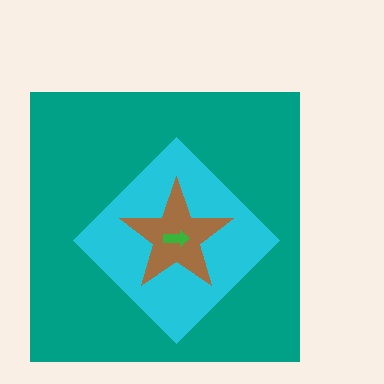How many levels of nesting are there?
4.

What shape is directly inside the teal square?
The cyan diamond.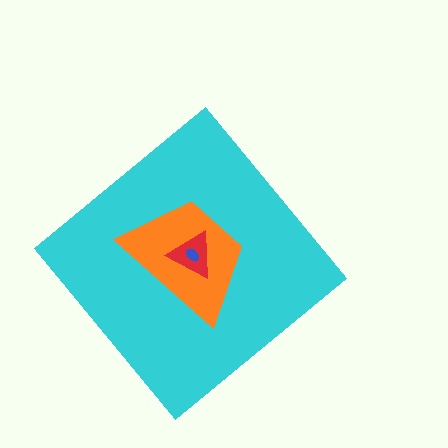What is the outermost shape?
The cyan diamond.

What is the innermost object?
The blue ellipse.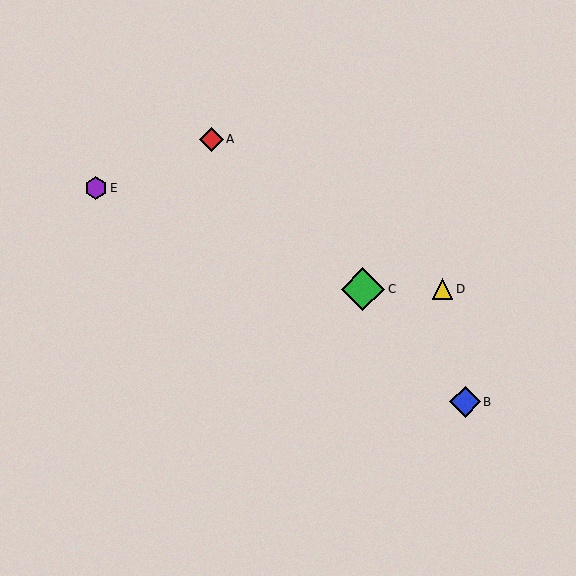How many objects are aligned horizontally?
2 objects (C, D) are aligned horizontally.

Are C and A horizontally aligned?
No, C is at y≈289 and A is at y≈139.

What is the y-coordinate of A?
Object A is at y≈139.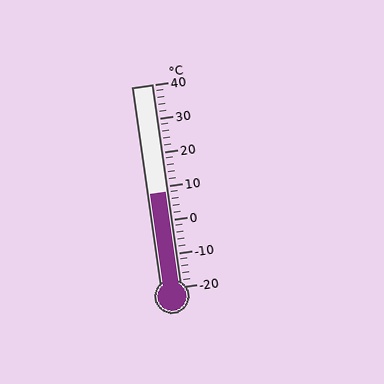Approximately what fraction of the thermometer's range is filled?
The thermometer is filled to approximately 45% of its range.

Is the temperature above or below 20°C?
The temperature is below 20°C.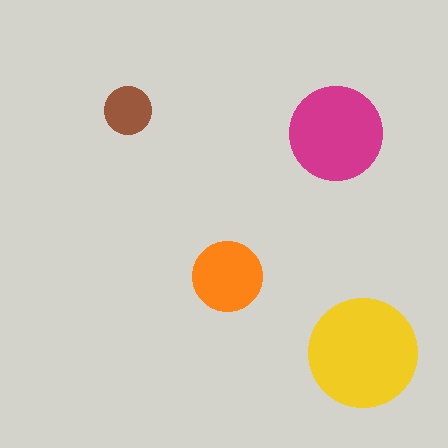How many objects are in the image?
There are 4 objects in the image.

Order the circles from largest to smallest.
the yellow one, the magenta one, the orange one, the brown one.